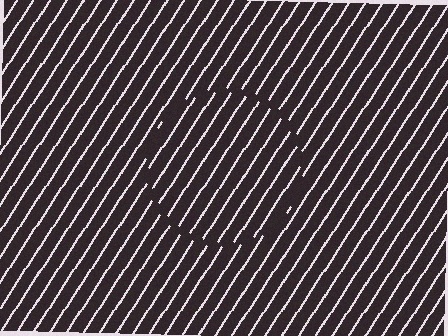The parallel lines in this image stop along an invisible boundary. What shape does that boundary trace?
An illusory circle. The interior of the shape contains the same grating, shifted by half a period — the contour is defined by the phase discontinuity where line-ends from the inner and outer gratings abut.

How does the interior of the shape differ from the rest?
The interior of the shape contains the same grating, shifted by half a period — the contour is defined by the phase discontinuity where line-ends from the inner and outer gratings abut.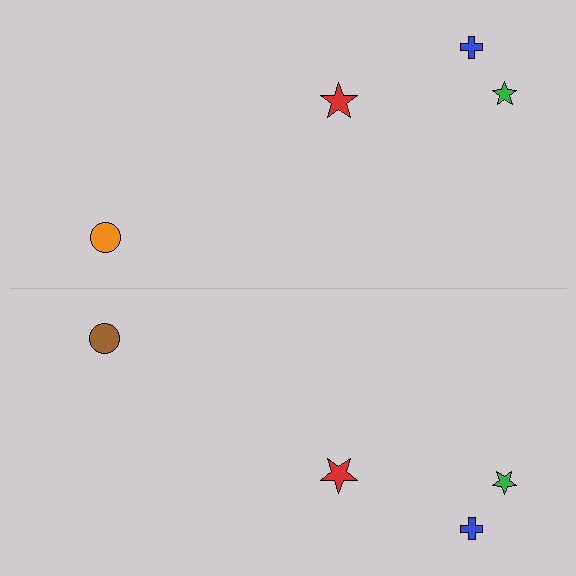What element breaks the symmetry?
The brown circle on the bottom side breaks the symmetry — its mirror counterpart is orange.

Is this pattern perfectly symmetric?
No, the pattern is not perfectly symmetric. The brown circle on the bottom side breaks the symmetry — its mirror counterpart is orange.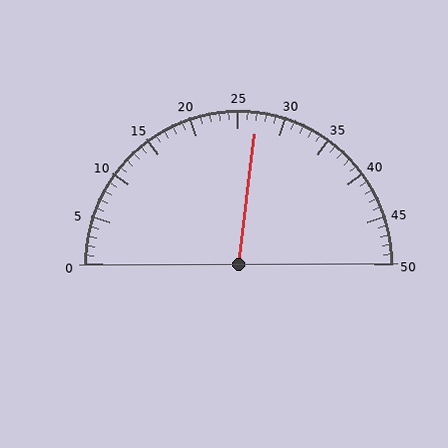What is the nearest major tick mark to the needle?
The nearest major tick mark is 25.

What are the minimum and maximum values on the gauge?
The gauge ranges from 0 to 50.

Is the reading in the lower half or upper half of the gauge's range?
The reading is in the upper half of the range (0 to 50).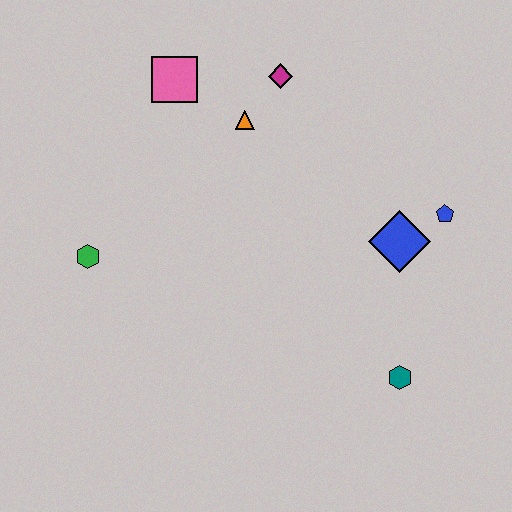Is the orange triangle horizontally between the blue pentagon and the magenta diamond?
No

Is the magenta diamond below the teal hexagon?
No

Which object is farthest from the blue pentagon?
The green hexagon is farthest from the blue pentagon.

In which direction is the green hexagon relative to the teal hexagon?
The green hexagon is to the left of the teal hexagon.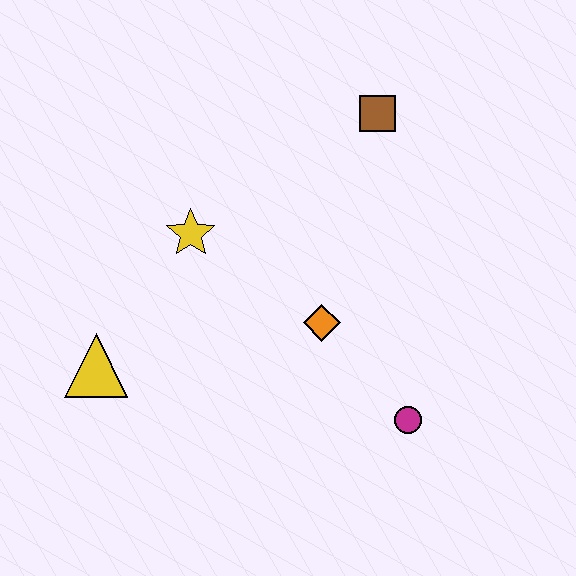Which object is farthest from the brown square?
The yellow triangle is farthest from the brown square.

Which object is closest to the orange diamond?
The magenta circle is closest to the orange diamond.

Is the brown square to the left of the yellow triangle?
No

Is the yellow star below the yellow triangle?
No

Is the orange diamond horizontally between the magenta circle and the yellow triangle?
Yes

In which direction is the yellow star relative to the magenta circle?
The yellow star is to the left of the magenta circle.